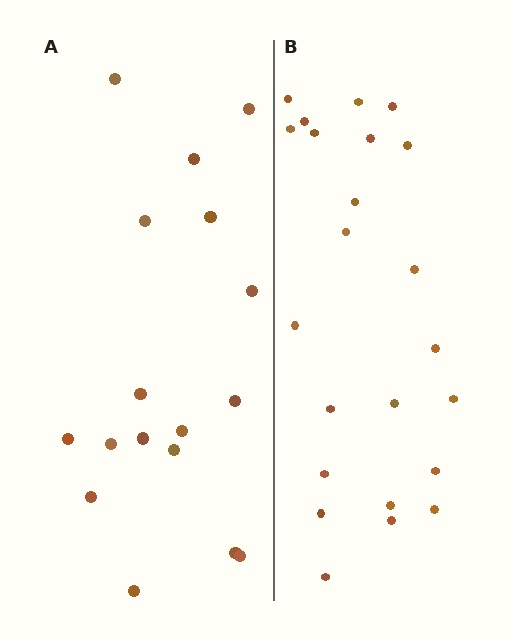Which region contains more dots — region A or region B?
Region B (the right region) has more dots.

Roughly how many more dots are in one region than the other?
Region B has about 6 more dots than region A.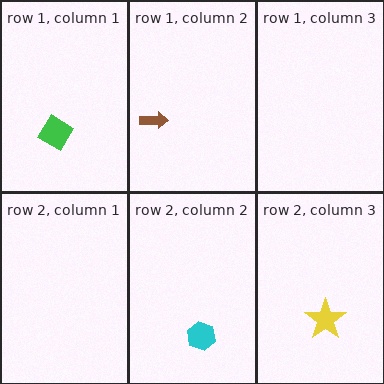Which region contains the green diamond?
The row 1, column 1 region.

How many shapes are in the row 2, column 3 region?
1.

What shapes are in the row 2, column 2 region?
The cyan hexagon.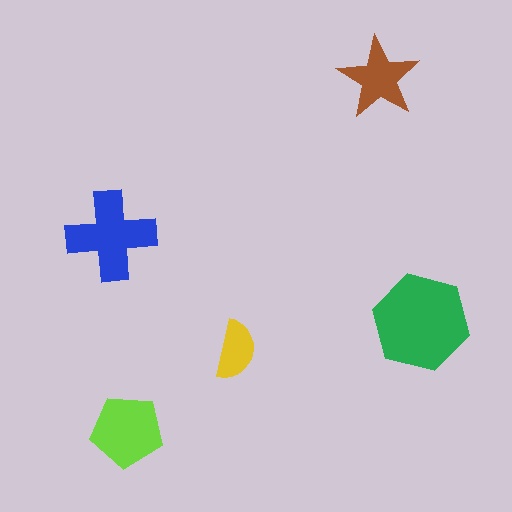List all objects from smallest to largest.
The yellow semicircle, the brown star, the lime pentagon, the blue cross, the green hexagon.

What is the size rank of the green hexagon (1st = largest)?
1st.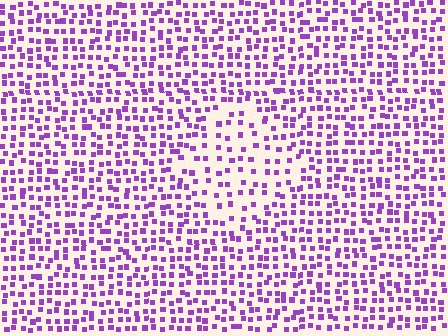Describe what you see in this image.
The image contains small purple elements arranged at two different densities. A diamond-shaped region is visible where the elements are less densely packed than the surrounding area.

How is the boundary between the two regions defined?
The boundary is defined by a change in element density (approximately 1.8x ratio). All elements are the same color, size, and shape.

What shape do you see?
I see a diamond.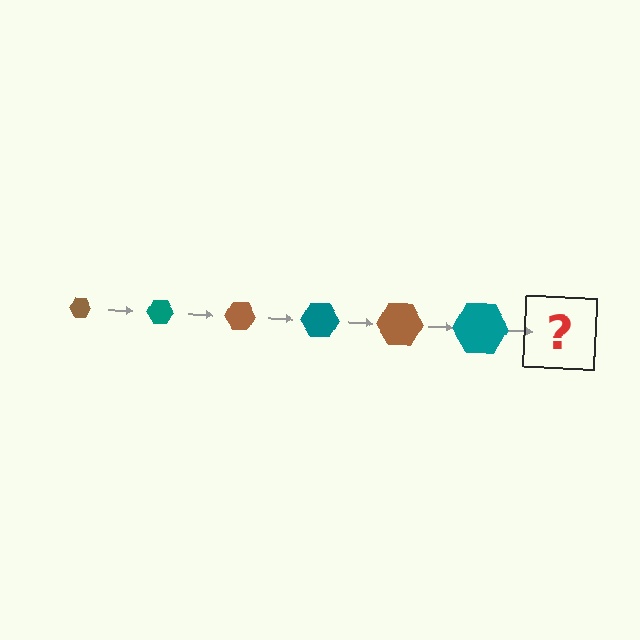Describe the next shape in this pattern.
It should be a brown hexagon, larger than the previous one.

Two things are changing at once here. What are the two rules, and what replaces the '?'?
The two rules are that the hexagon grows larger each step and the color cycles through brown and teal. The '?' should be a brown hexagon, larger than the previous one.